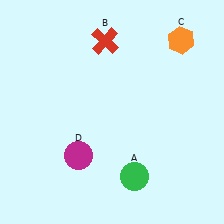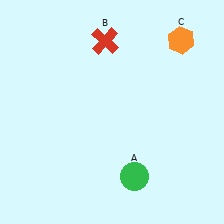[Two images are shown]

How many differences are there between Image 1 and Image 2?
There is 1 difference between the two images.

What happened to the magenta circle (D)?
The magenta circle (D) was removed in Image 2. It was in the bottom-left area of Image 1.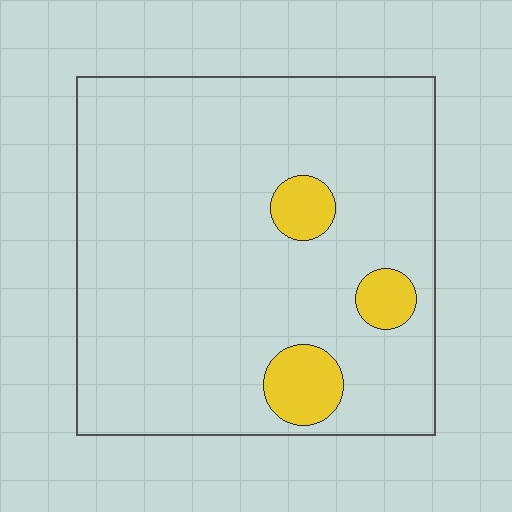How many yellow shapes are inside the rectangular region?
3.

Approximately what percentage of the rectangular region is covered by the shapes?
Approximately 10%.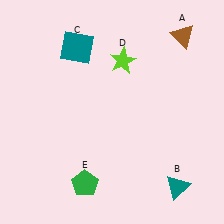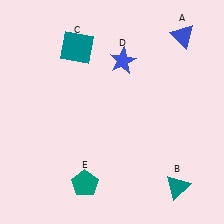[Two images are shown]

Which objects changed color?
A changed from brown to blue. D changed from lime to blue. E changed from green to teal.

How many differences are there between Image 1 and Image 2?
There are 3 differences between the two images.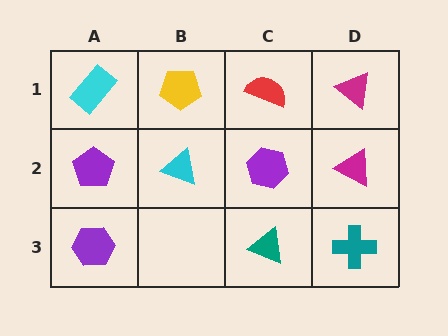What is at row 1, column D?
A magenta triangle.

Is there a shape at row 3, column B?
No, that cell is empty.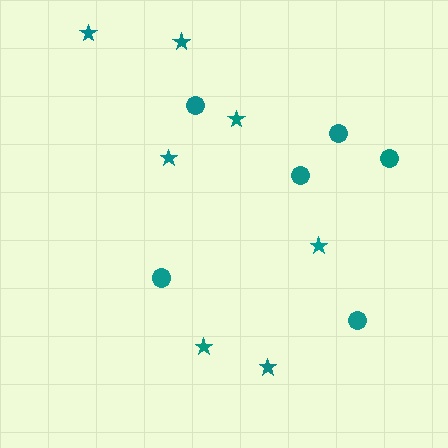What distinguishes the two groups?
There are 2 groups: one group of stars (7) and one group of circles (6).